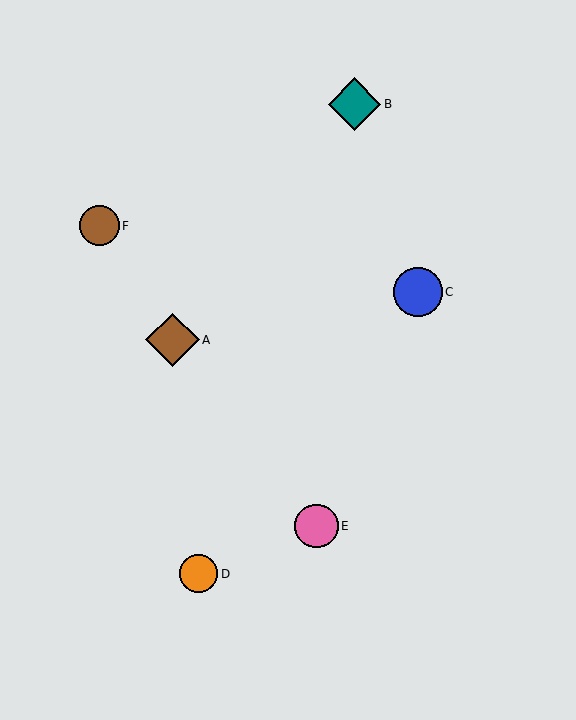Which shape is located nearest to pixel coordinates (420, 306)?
The blue circle (labeled C) at (418, 292) is nearest to that location.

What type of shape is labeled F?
Shape F is a brown circle.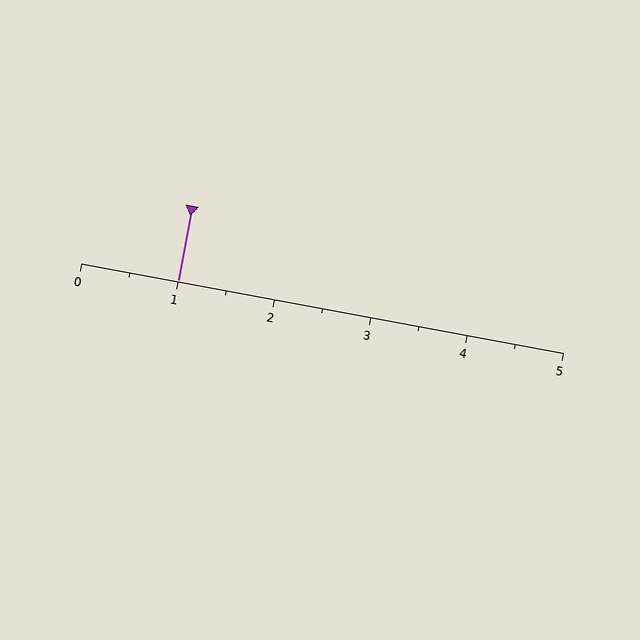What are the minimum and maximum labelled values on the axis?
The axis runs from 0 to 5.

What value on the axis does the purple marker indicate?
The marker indicates approximately 1.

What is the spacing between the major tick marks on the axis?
The major ticks are spaced 1 apart.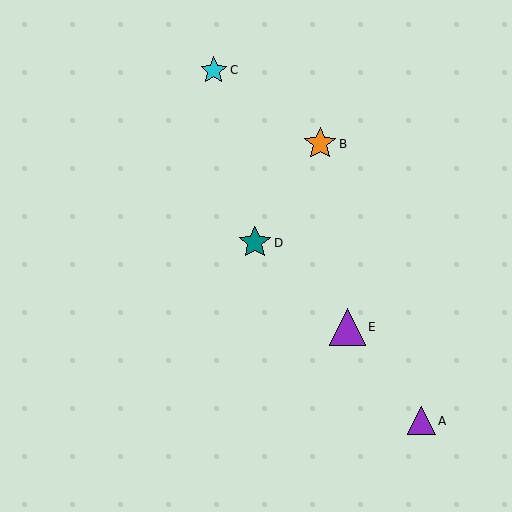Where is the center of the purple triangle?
The center of the purple triangle is at (347, 327).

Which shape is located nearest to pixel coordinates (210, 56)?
The cyan star (labeled C) at (214, 70) is nearest to that location.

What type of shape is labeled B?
Shape B is an orange star.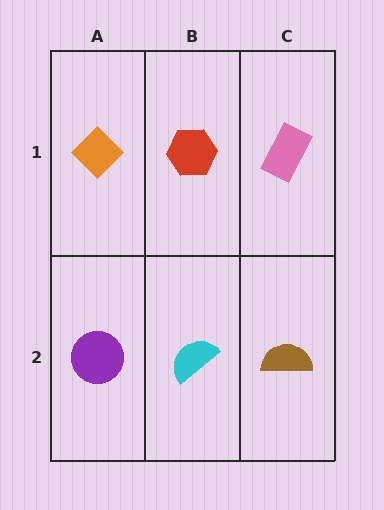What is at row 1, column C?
A pink rectangle.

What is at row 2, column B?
A cyan semicircle.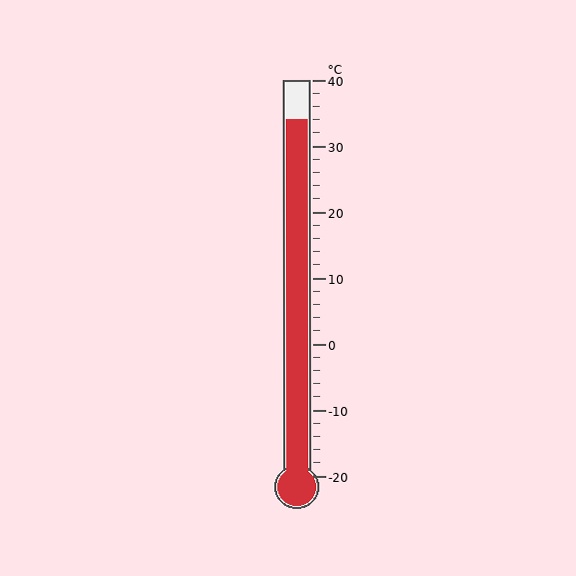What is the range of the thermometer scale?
The thermometer scale ranges from -20°C to 40°C.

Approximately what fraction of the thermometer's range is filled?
The thermometer is filled to approximately 90% of its range.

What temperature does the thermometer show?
The thermometer shows approximately 34°C.